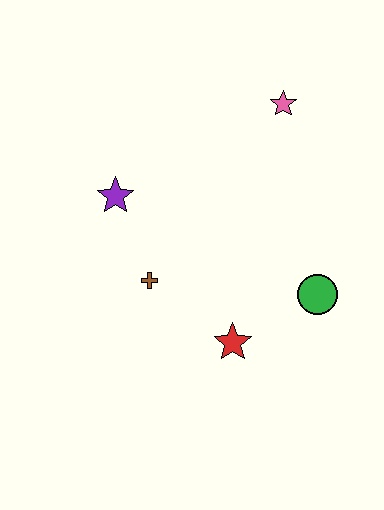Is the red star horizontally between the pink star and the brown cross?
Yes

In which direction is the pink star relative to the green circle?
The pink star is above the green circle.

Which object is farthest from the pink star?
The red star is farthest from the pink star.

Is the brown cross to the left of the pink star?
Yes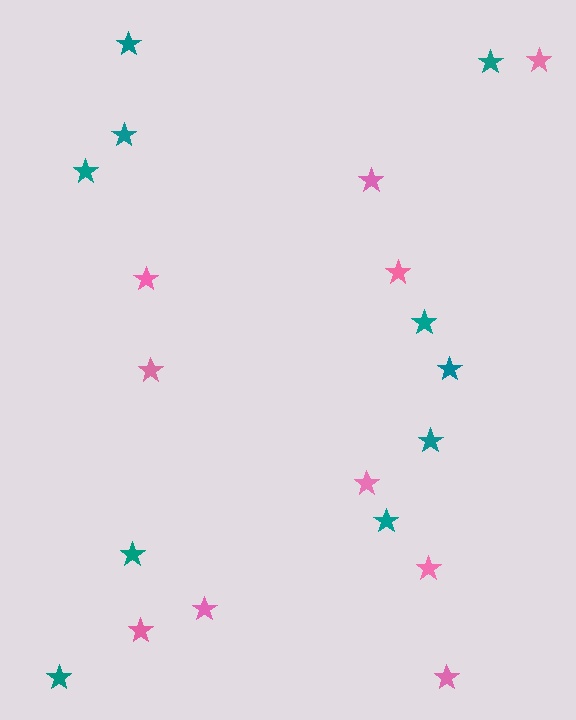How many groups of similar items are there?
There are 2 groups: one group of pink stars (10) and one group of teal stars (10).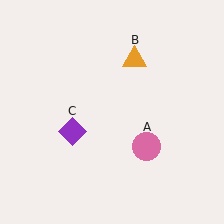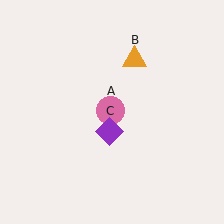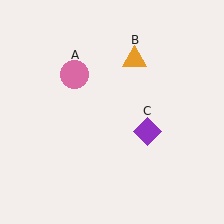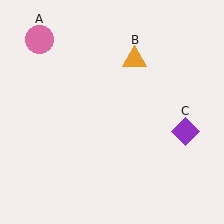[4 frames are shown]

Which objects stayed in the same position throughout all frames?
Orange triangle (object B) remained stationary.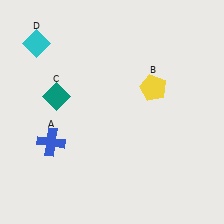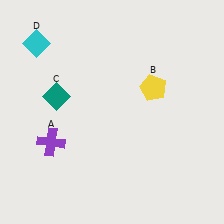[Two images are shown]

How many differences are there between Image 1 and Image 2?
There is 1 difference between the two images.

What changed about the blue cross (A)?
In Image 1, A is blue. In Image 2, it changed to purple.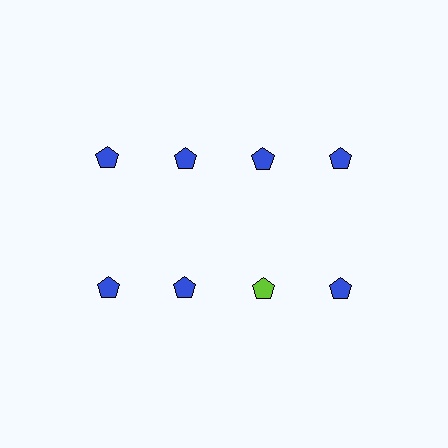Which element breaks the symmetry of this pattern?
The lime pentagon in the second row, center column breaks the symmetry. All other shapes are blue pentagons.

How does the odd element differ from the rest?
It has a different color: lime instead of blue.